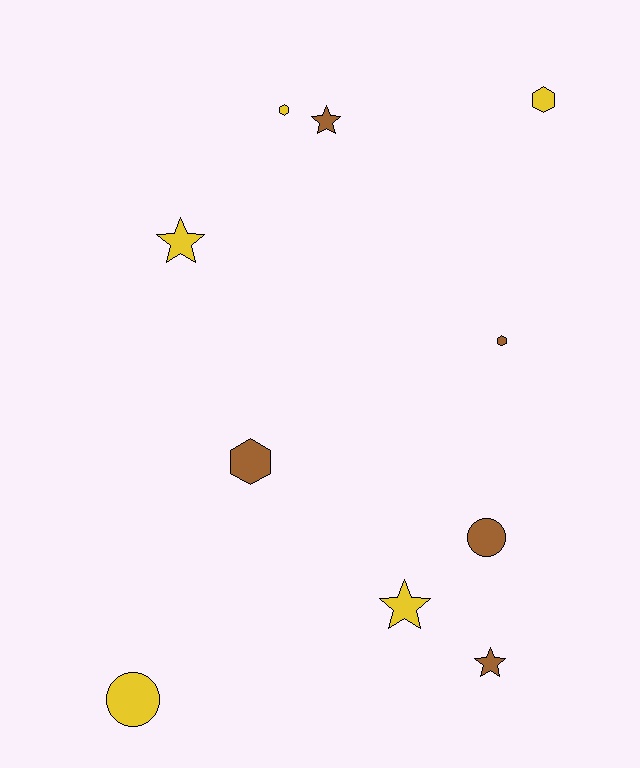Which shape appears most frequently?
Star, with 4 objects.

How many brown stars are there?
There are 2 brown stars.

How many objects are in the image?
There are 10 objects.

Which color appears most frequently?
Brown, with 5 objects.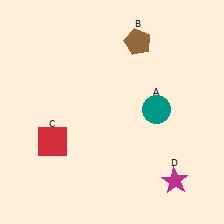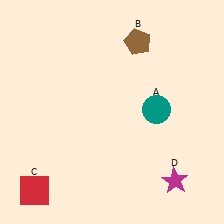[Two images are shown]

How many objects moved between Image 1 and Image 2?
1 object moved between the two images.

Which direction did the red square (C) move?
The red square (C) moved down.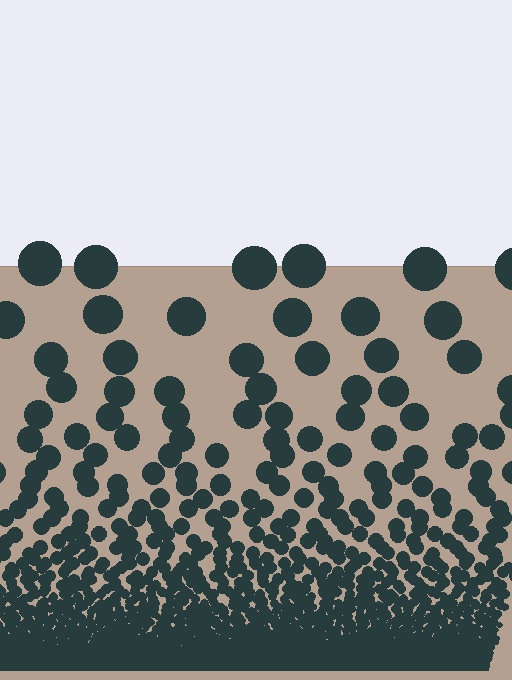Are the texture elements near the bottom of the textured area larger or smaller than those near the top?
Smaller. The gradient is inverted — elements near the bottom are smaller and denser.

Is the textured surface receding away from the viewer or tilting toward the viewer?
The surface appears to tilt toward the viewer. Texture elements get larger and sparser toward the top.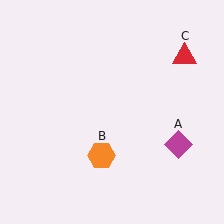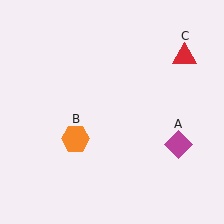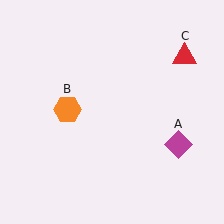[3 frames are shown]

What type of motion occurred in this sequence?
The orange hexagon (object B) rotated clockwise around the center of the scene.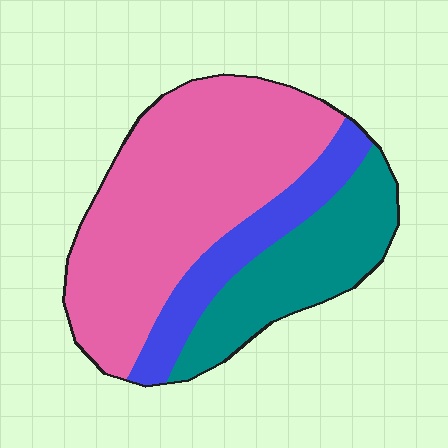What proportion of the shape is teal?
Teal covers 26% of the shape.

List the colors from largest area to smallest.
From largest to smallest: pink, teal, blue.